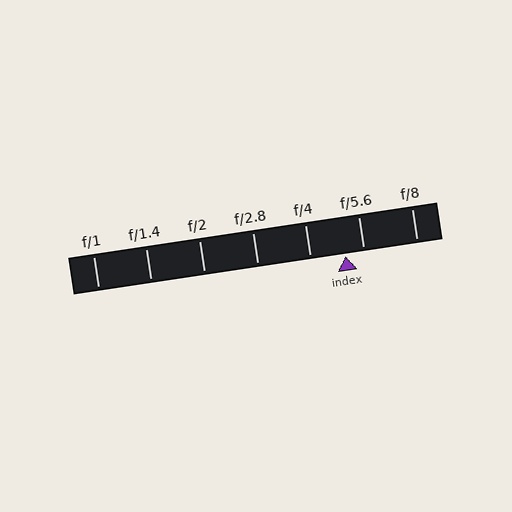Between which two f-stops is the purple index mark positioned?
The index mark is between f/4 and f/5.6.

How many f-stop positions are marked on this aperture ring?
There are 7 f-stop positions marked.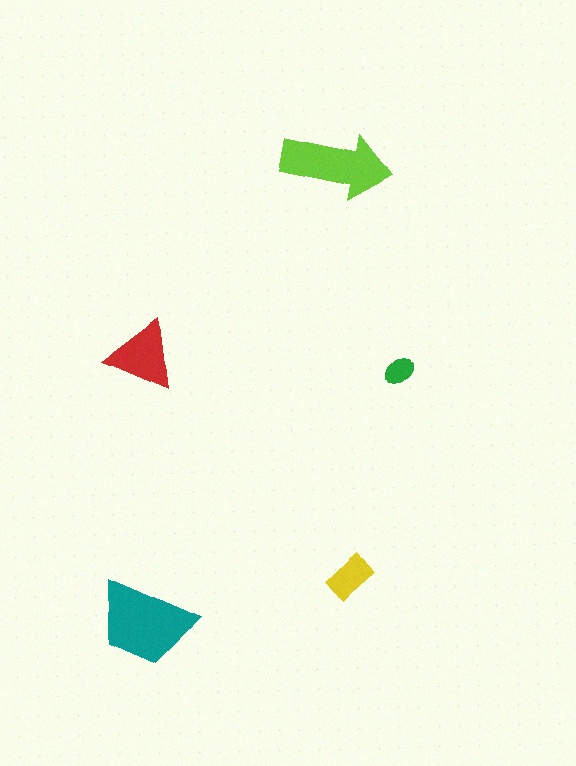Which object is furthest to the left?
The teal trapezoid is leftmost.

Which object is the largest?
The teal trapezoid.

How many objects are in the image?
There are 5 objects in the image.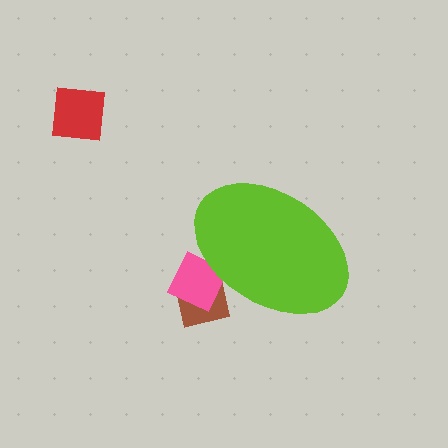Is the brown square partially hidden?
Yes, the brown square is partially hidden behind the lime ellipse.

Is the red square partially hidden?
No, the red square is fully visible.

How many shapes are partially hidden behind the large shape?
2 shapes are partially hidden.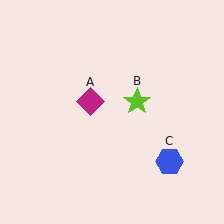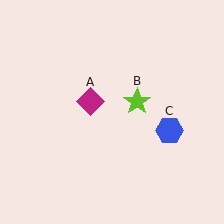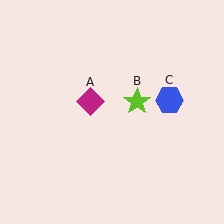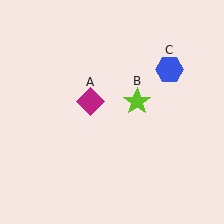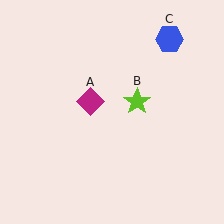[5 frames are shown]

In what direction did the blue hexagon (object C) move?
The blue hexagon (object C) moved up.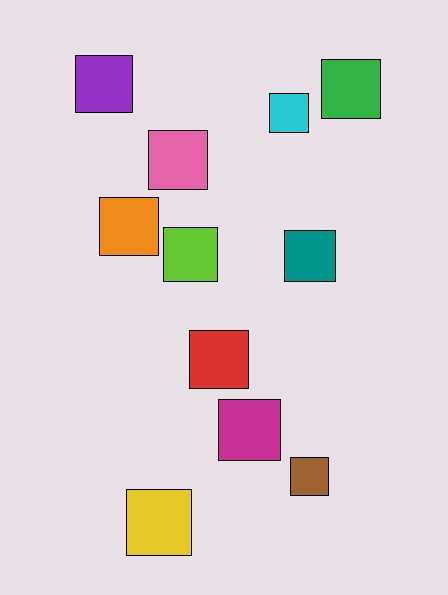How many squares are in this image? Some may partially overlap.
There are 11 squares.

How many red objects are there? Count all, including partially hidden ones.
There is 1 red object.